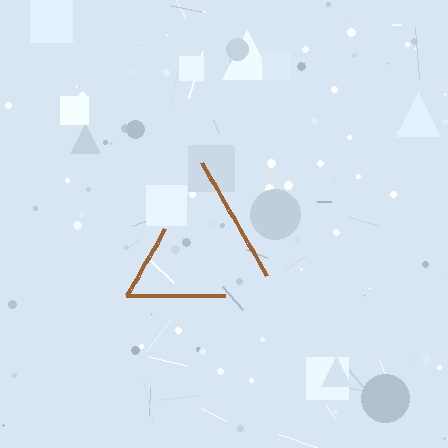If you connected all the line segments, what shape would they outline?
They would outline a triangle.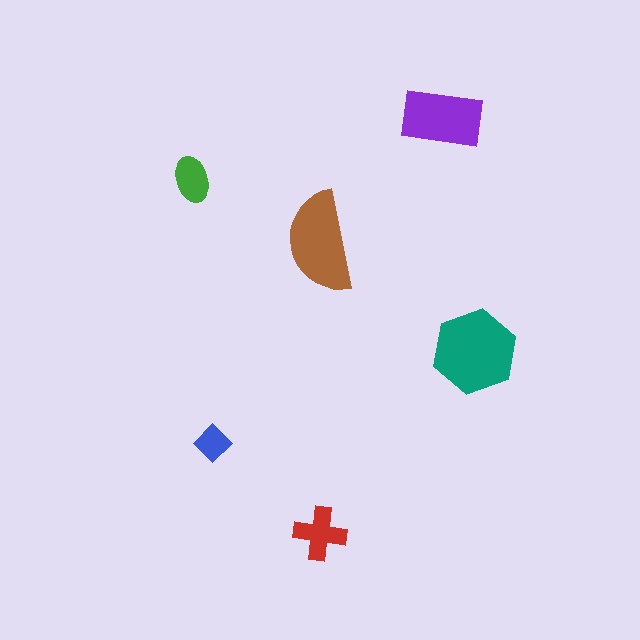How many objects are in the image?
There are 6 objects in the image.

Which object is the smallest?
The blue diamond.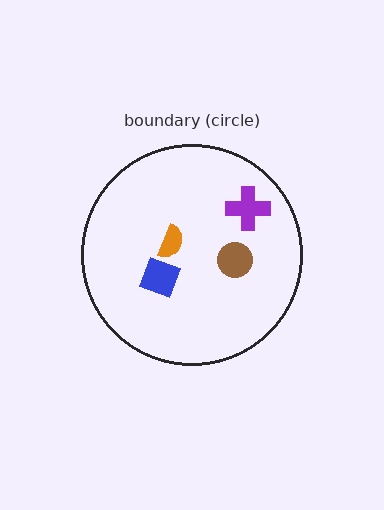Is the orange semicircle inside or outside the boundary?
Inside.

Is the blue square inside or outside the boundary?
Inside.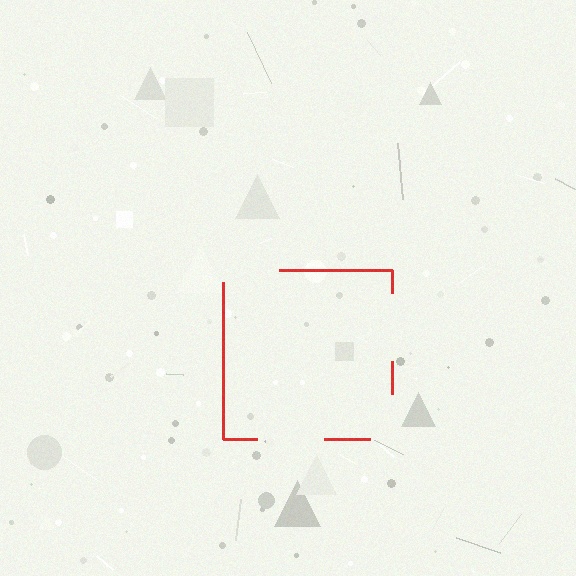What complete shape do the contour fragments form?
The contour fragments form a square.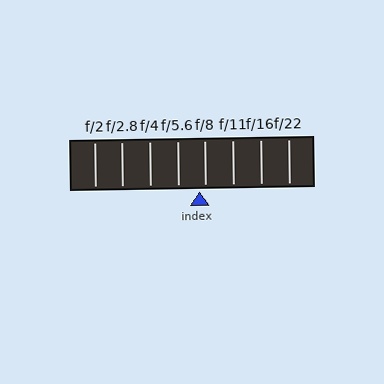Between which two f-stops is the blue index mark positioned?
The index mark is between f/5.6 and f/8.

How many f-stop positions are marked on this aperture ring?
There are 8 f-stop positions marked.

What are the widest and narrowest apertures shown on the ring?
The widest aperture shown is f/2 and the narrowest is f/22.